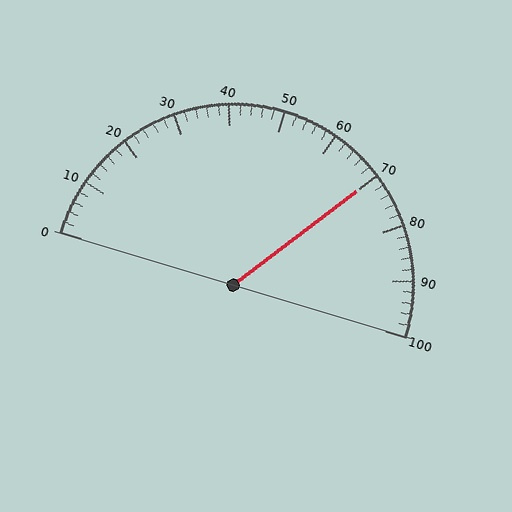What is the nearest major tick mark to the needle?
The nearest major tick mark is 70.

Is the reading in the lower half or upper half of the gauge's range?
The reading is in the upper half of the range (0 to 100).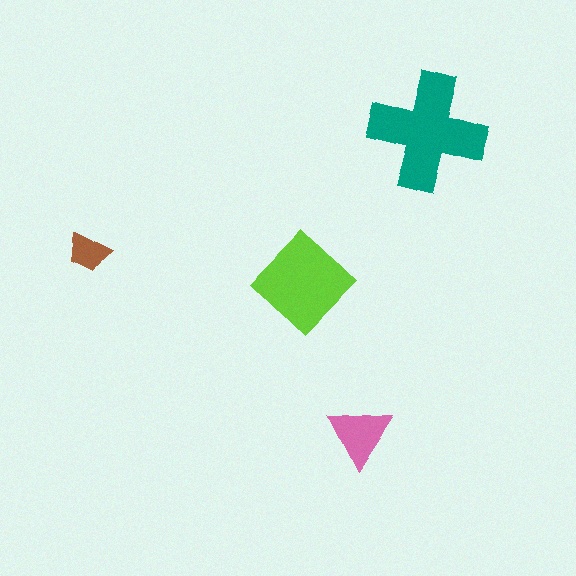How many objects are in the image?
There are 4 objects in the image.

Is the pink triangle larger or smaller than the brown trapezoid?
Larger.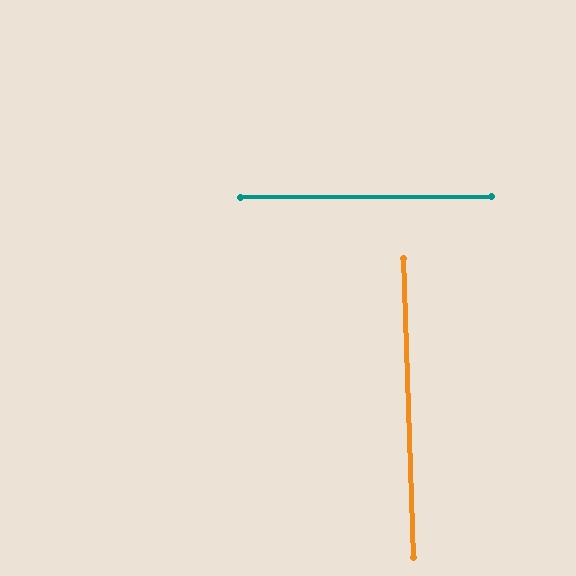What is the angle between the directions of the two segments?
Approximately 88 degrees.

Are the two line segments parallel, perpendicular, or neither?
Perpendicular — they meet at approximately 88°.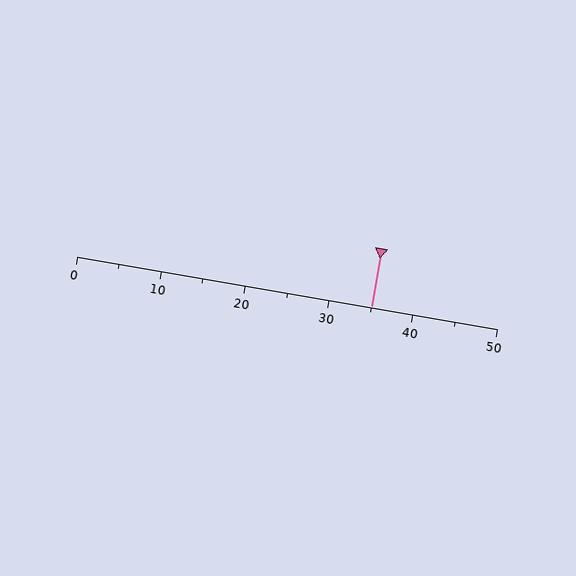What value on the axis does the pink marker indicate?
The marker indicates approximately 35.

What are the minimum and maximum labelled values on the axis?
The axis runs from 0 to 50.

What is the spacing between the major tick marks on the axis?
The major ticks are spaced 10 apart.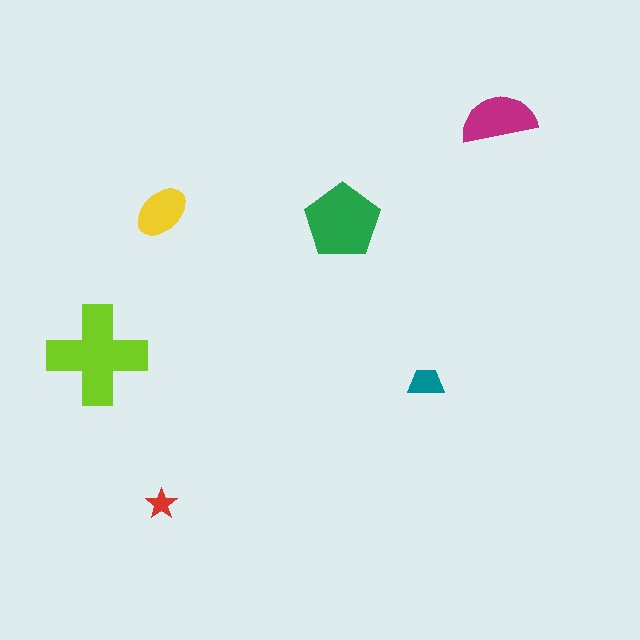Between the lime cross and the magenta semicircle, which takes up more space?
The lime cross.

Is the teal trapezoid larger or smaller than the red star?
Larger.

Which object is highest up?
The magenta semicircle is topmost.